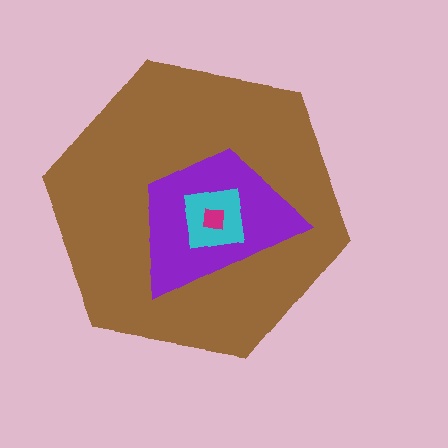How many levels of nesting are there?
4.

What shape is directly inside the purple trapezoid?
The cyan square.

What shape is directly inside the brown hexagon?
The purple trapezoid.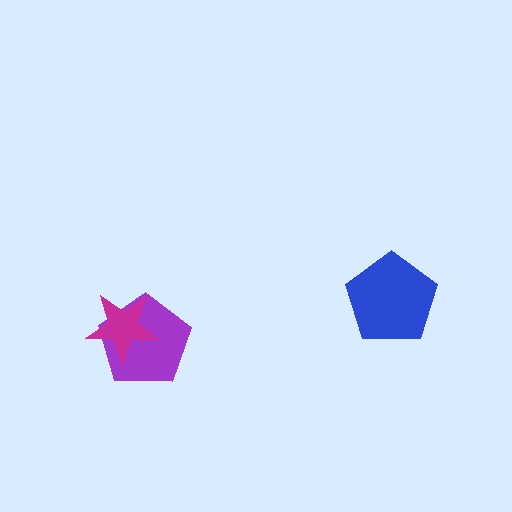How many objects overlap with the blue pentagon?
0 objects overlap with the blue pentagon.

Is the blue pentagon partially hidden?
No, no other shape covers it.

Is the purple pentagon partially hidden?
Yes, it is partially covered by another shape.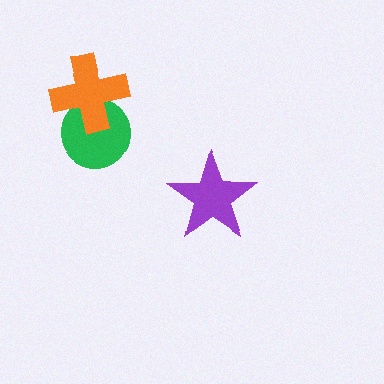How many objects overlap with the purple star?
0 objects overlap with the purple star.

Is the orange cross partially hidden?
No, no other shape covers it.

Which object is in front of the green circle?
The orange cross is in front of the green circle.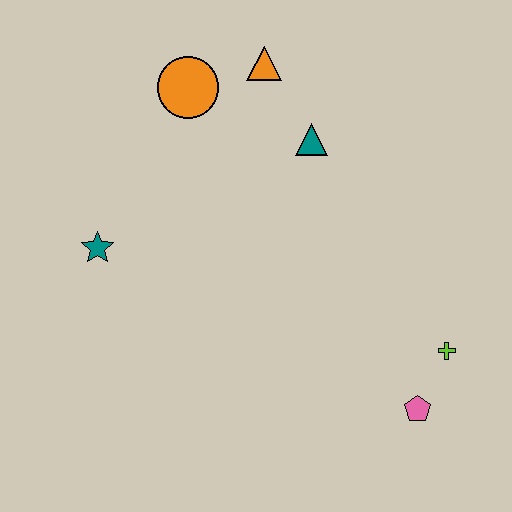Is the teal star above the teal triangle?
No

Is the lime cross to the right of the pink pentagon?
Yes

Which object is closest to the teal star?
The orange circle is closest to the teal star.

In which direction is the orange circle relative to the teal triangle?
The orange circle is to the left of the teal triangle.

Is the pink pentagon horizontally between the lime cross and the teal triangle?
Yes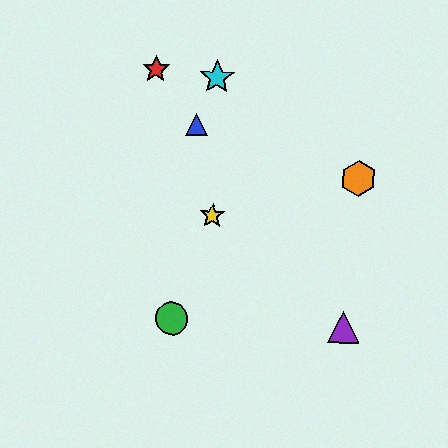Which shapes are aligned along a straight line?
The red star, the blue triangle, the purple triangle are aligned along a straight line.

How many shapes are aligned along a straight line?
3 shapes (the red star, the blue triangle, the purple triangle) are aligned along a straight line.